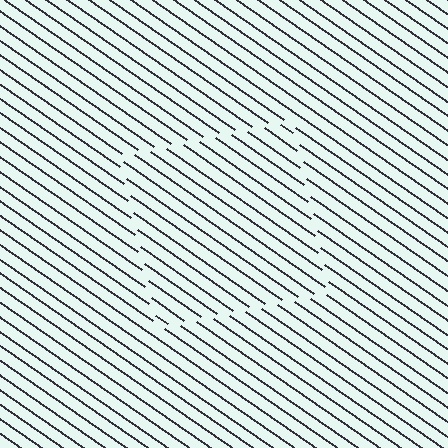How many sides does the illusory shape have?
4 sides — the line-ends trace a square.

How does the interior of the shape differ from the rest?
The interior of the shape contains the same grating, shifted by half a period — the contour is defined by the phase discontinuity where line-ends from the inner and outer gratings abut.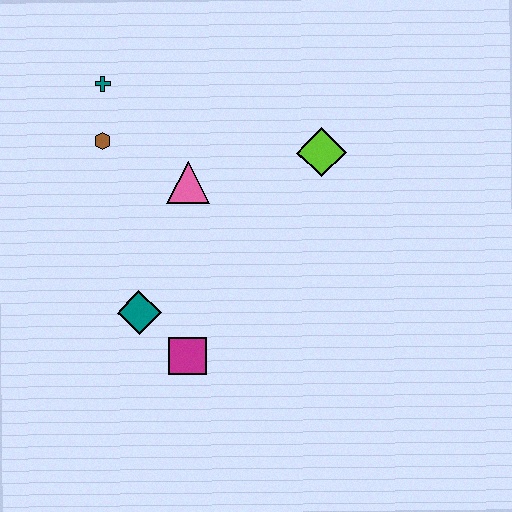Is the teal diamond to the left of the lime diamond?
Yes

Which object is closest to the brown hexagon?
The teal cross is closest to the brown hexagon.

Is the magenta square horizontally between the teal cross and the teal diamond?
No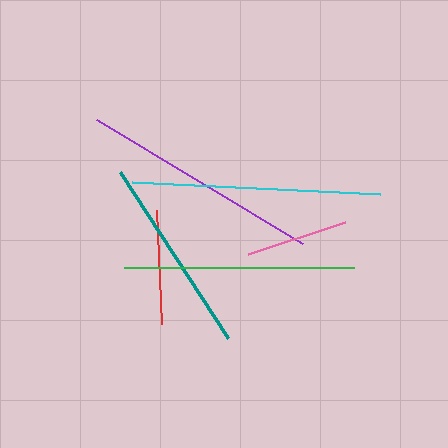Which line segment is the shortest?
The pink line is the shortest at approximately 102 pixels.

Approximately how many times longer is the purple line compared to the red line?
The purple line is approximately 2.1 times the length of the red line.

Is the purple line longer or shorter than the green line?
The purple line is longer than the green line.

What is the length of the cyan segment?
The cyan segment is approximately 248 pixels long.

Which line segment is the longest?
The cyan line is the longest at approximately 248 pixels.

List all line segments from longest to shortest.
From longest to shortest: cyan, purple, green, teal, red, pink.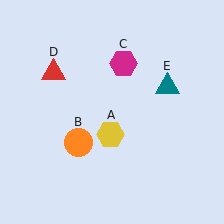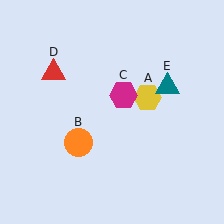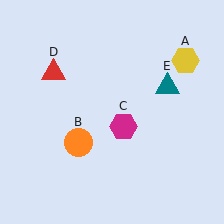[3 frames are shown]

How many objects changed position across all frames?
2 objects changed position: yellow hexagon (object A), magenta hexagon (object C).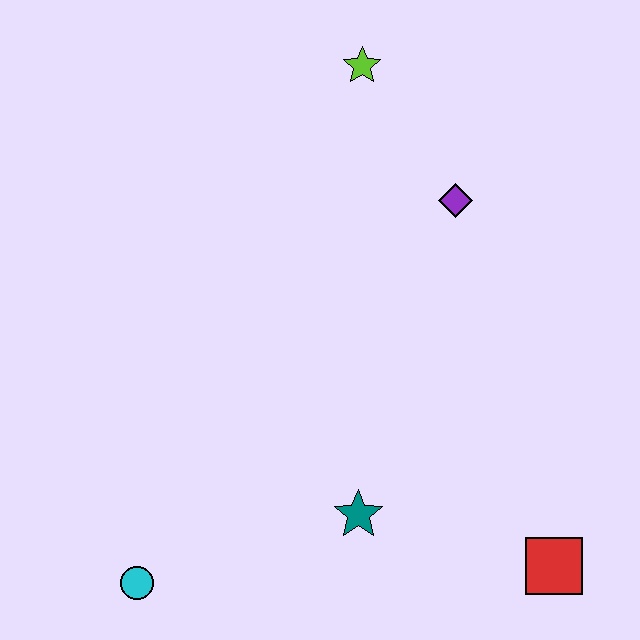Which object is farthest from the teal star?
The lime star is farthest from the teal star.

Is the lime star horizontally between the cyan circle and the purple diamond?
Yes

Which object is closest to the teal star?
The red square is closest to the teal star.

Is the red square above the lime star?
No